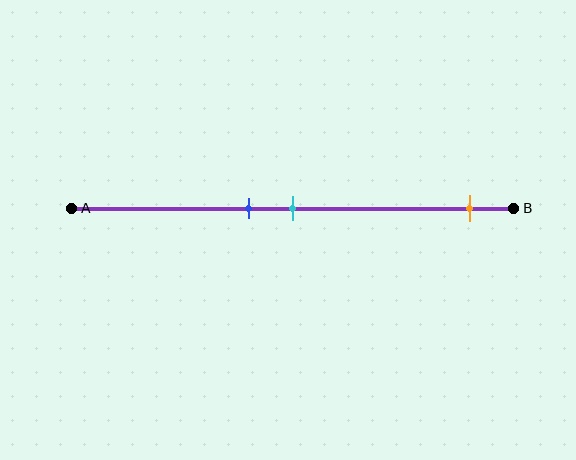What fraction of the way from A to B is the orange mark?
The orange mark is approximately 90% (0.9) of the way from A to B.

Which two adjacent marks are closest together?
The blue and cyan marks are the closest adjacent pair.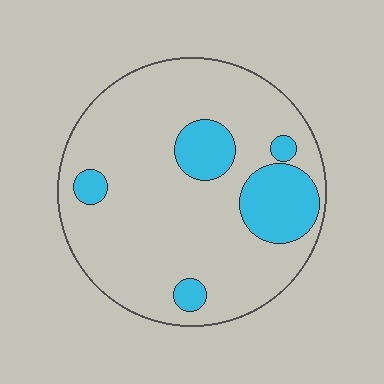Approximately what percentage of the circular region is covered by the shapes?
Approximately 20%.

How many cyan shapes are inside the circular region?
5.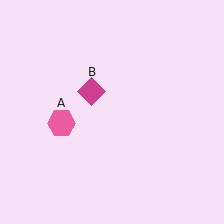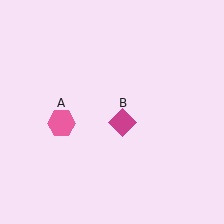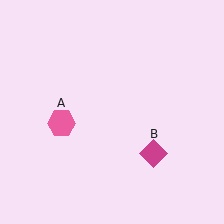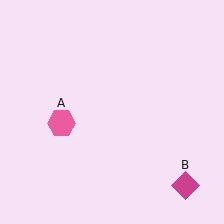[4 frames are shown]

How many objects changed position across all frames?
1 object changed position: magenta diamond (object B).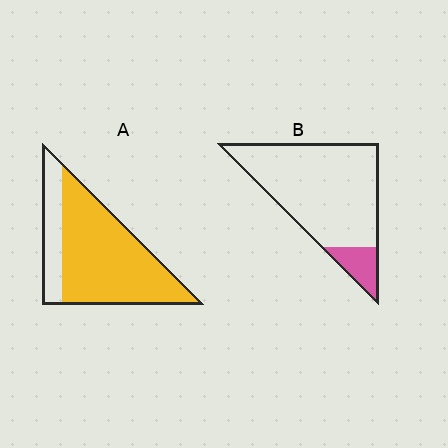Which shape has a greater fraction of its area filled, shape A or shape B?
Shape A.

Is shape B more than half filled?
No.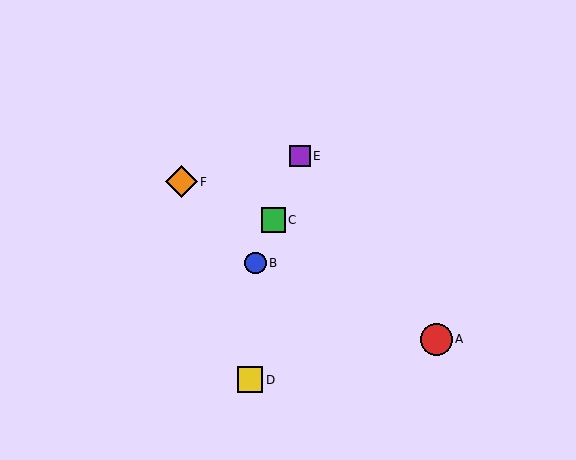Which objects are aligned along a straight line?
Objects B, C, E are aligned along a straight line.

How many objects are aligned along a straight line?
3 objects (B, C, E) are aligned along a straight line.